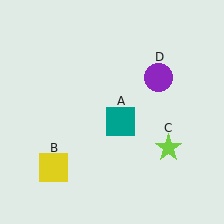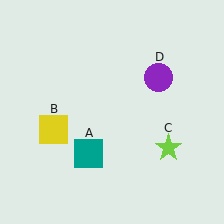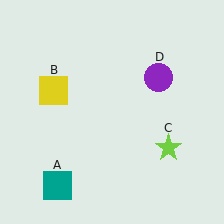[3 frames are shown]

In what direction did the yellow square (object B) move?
The yellow square (object B) moved up.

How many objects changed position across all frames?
2 objects changed position: teal square (object A), yellow square (object B).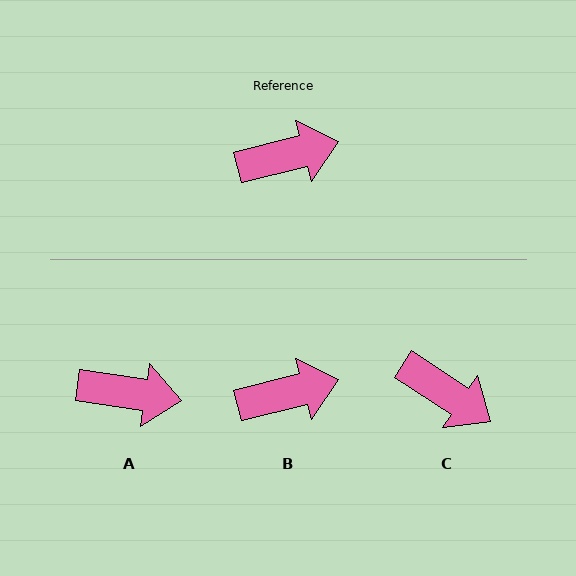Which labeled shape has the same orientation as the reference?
B.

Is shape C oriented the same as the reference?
No, it is off by about 48 degrees.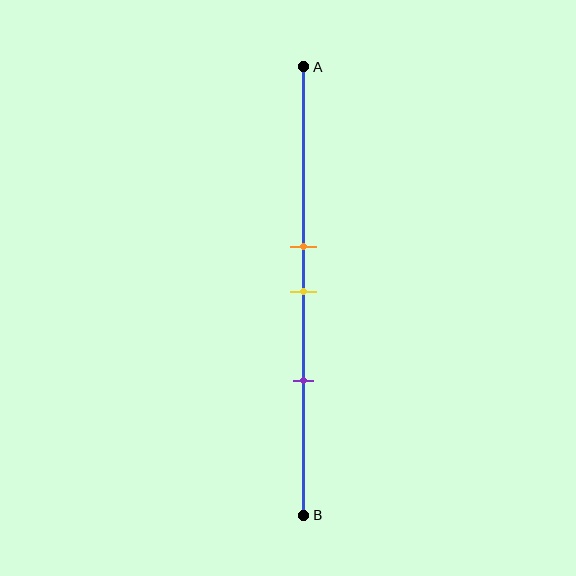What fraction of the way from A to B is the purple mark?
The purple mark is approximately 70% (0.7) of the way from A to B.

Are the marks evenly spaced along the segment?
Yes, the marks are approximately evenly spaced.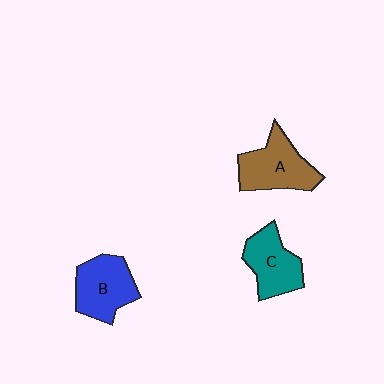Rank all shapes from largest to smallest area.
From largest to smallest: A (brown), B (blue), C (teal).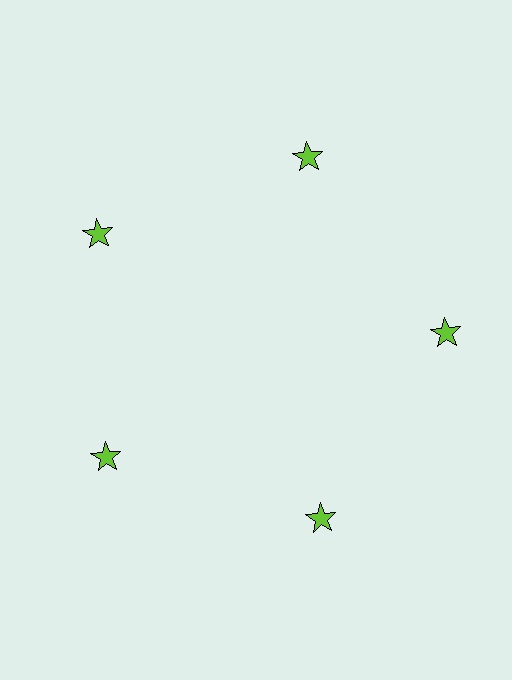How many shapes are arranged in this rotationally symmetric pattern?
There are 5 shapes, arranged in 5 groups of 1.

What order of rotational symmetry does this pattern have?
This pattern has 5-fold rotational symmetry.